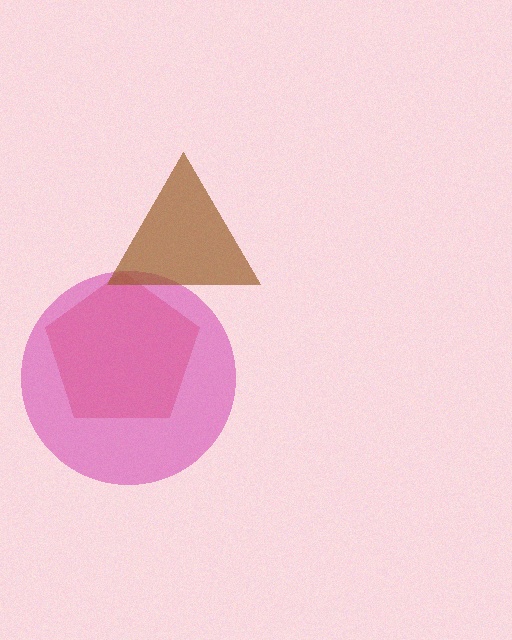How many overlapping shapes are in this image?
There are 3 overlapping shapes in the image.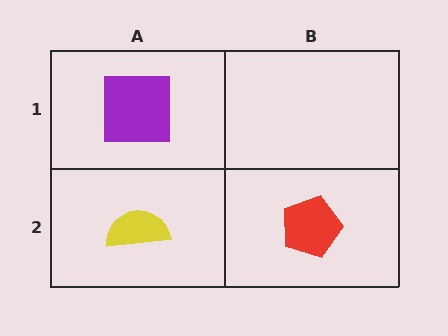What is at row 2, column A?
A yellow semicircle.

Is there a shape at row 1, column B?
No, that cell is empty.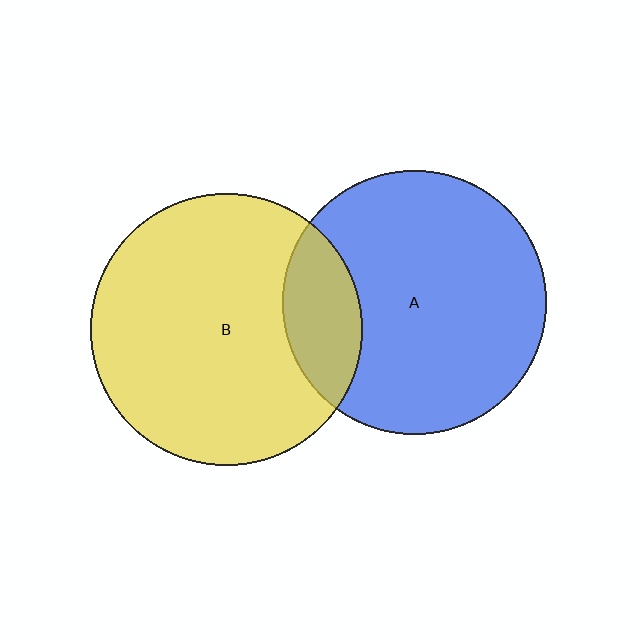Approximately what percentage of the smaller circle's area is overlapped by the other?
Approximately 20%.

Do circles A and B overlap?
Yes.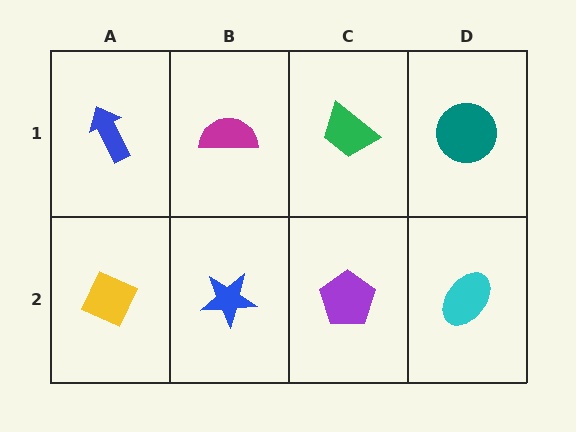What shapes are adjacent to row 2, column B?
A magenta semicircle (row 1, column B), a yellow diamond (row 2, column A), a purple pentagon (row 2, column C).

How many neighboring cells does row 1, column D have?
2.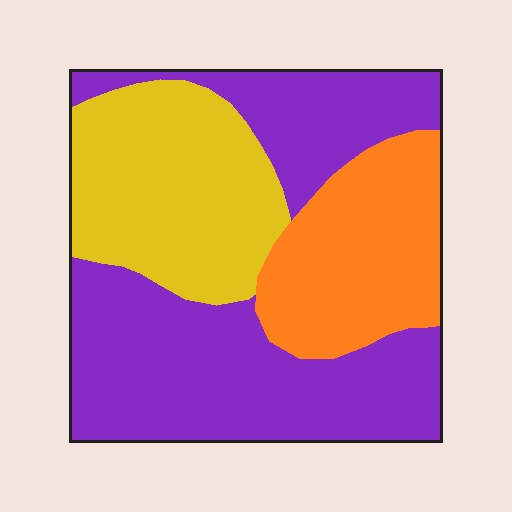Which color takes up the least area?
Orange, at roughly 20%.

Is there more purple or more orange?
Purple.